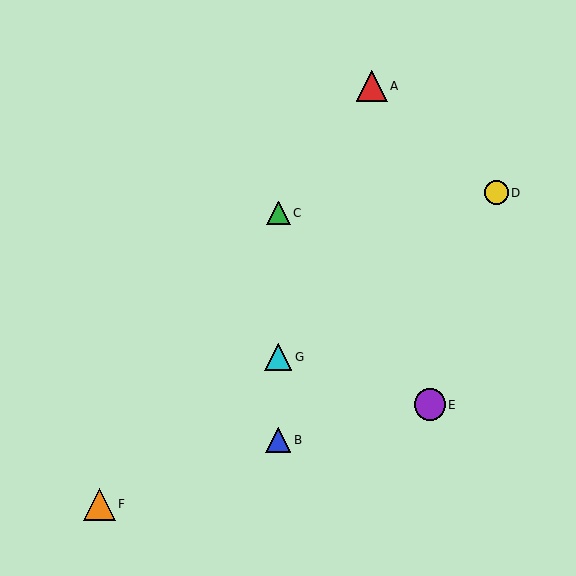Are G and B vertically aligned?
Yes, both are at x≈278.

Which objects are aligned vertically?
Objects B, C, G are aligned vertically.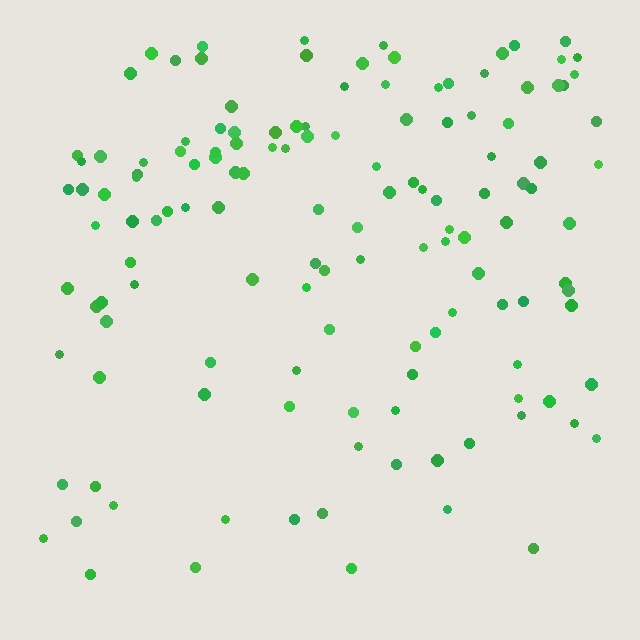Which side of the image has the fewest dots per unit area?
The bottom.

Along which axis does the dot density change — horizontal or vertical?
Vertical.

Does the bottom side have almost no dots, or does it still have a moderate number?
Still a moderate number, just noticeably fewer than the top.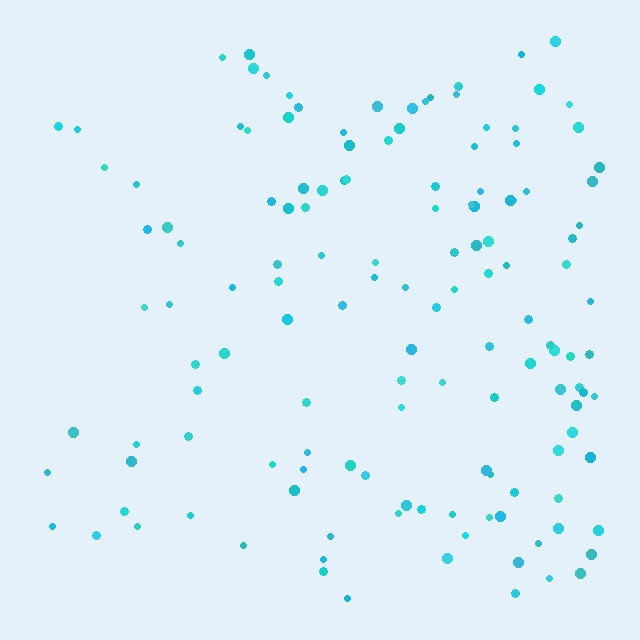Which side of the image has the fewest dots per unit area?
The left.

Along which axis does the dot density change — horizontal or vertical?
Horizontal.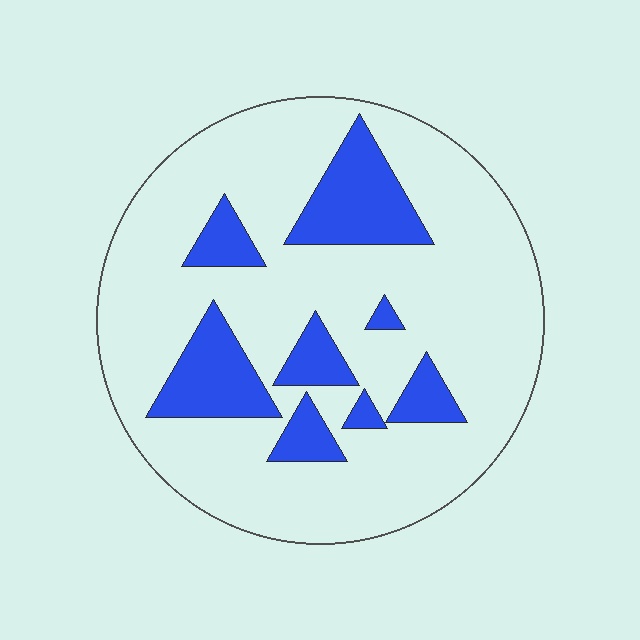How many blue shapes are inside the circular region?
8.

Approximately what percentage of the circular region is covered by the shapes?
Approximately 20%.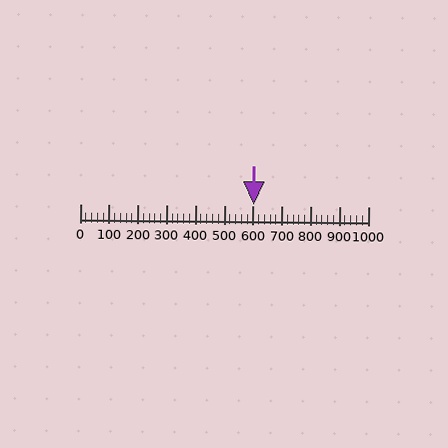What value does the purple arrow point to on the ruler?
The purple arrow points to approximately 603.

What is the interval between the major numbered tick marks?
The major tick marks are spaced 100 units apart.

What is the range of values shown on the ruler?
The ruler shows values from 0 to 1000.